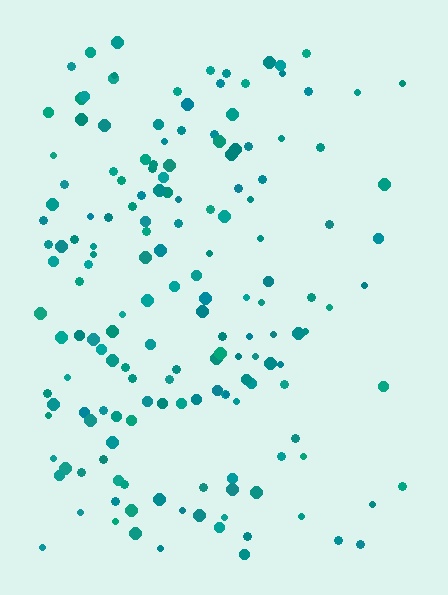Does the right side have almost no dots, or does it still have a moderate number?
Still a moderate number, just noticeably fewer than the left.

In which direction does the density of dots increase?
From right to left, with the left side densest.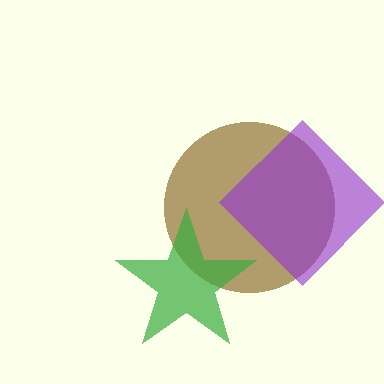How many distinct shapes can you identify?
There are 3 distinct shapes: a brown circle, a green star, a purple diamond.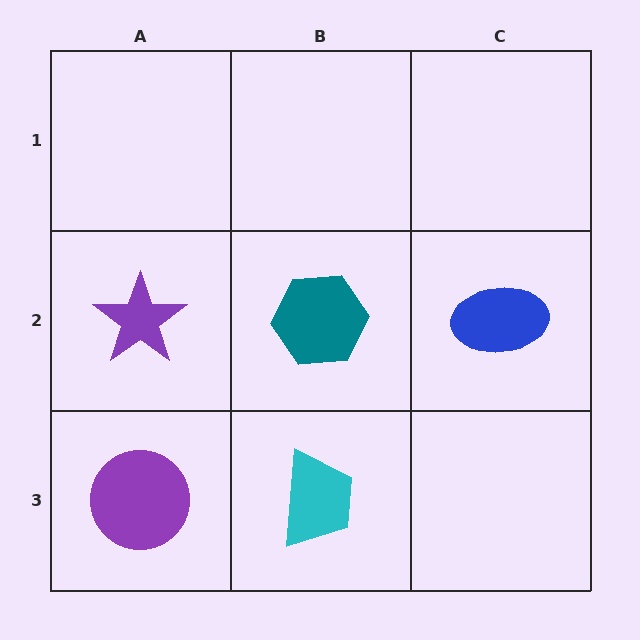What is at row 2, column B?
A teal hexagon.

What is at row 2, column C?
A blue ellipse.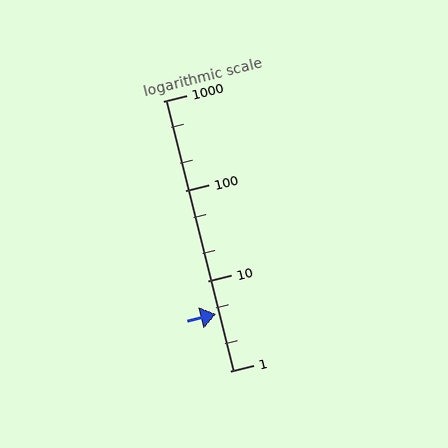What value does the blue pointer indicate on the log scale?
The pointer indicates approximately 4.3.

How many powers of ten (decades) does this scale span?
The scale spans 3 decades, from 1 to 1000.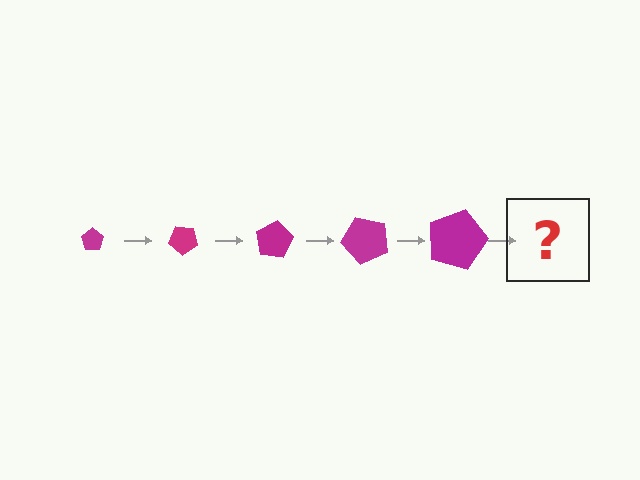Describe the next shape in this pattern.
It should be a pentagon, larger than the previous one and rotated 200 degrees from the start.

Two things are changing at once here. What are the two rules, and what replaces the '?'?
The two rules are that the pentagon grows larger each step and it rotates 40 degrees each step. The '?' should be a pentagon, larger than the previous one and rotated 200 degrees from the start.